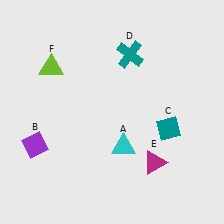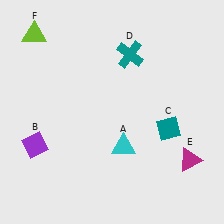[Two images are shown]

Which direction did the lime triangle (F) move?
The lime triangle (F) moved up.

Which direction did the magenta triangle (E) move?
The magenta triangle (E) moved right.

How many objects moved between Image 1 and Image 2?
2 objects moved between the two images.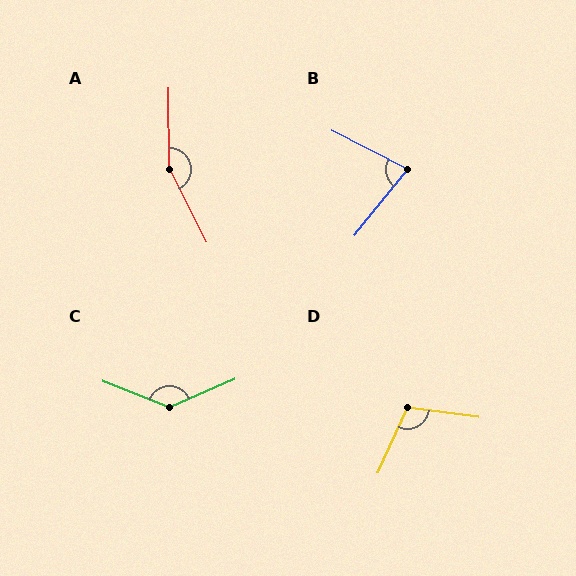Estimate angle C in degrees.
Approximately 135 degrees.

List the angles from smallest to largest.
B (78°), D (106°), C (135°), A (153°).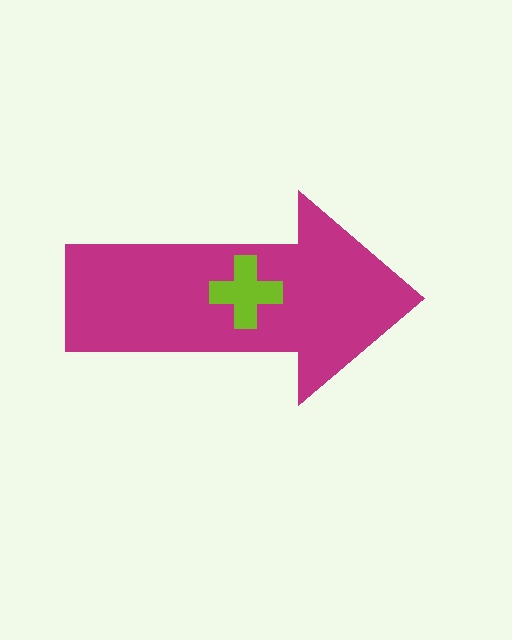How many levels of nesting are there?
2.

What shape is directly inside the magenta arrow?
The lime cross.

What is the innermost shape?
The lime cross.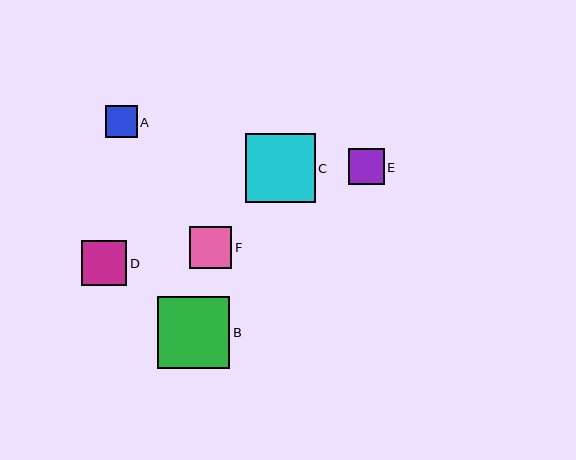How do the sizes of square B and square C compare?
Square B and square C are approximately the same size.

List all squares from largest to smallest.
From largest to smallest: B, C, D, F, E, A.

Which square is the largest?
Square B is the largest with a size of approximately 72 pixels.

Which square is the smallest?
Square A is the smallest with a size of approximately 32 pixels.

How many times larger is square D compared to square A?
Square D is approximately 1.4 times the size of square A.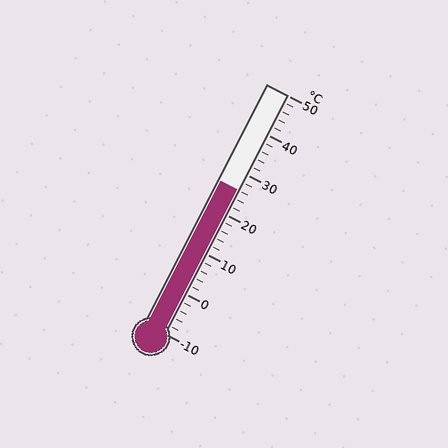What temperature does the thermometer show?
The thermometer shows approximately 26°C.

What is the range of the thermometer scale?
The thermometer scale ranges from -10°C to 50°C.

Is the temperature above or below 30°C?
The temperature is below 30°C.